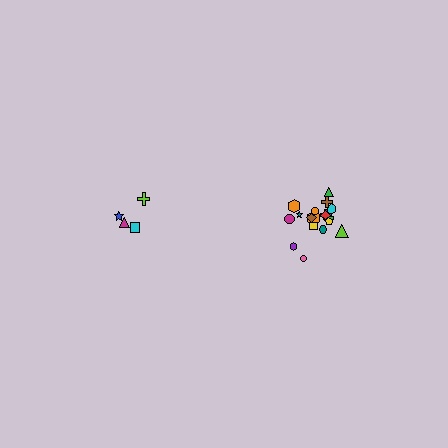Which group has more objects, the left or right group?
The right group.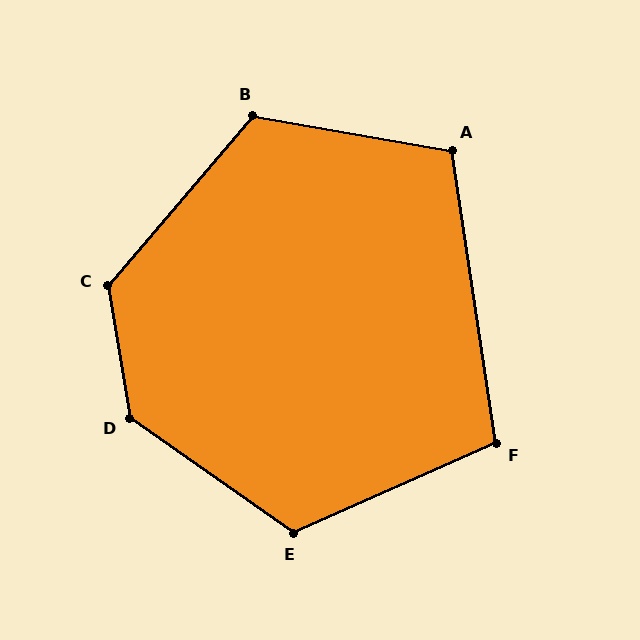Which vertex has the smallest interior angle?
F, at approximately 105 degrees.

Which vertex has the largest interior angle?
D, at approximately 134 degrees.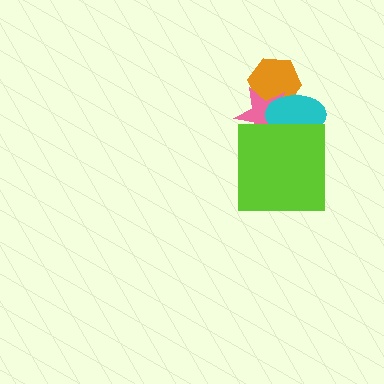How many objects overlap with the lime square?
2 objects overlap with the lime square.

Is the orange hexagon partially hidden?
Yes, it is partially covered by another shape.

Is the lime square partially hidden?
No, no other shape covers it.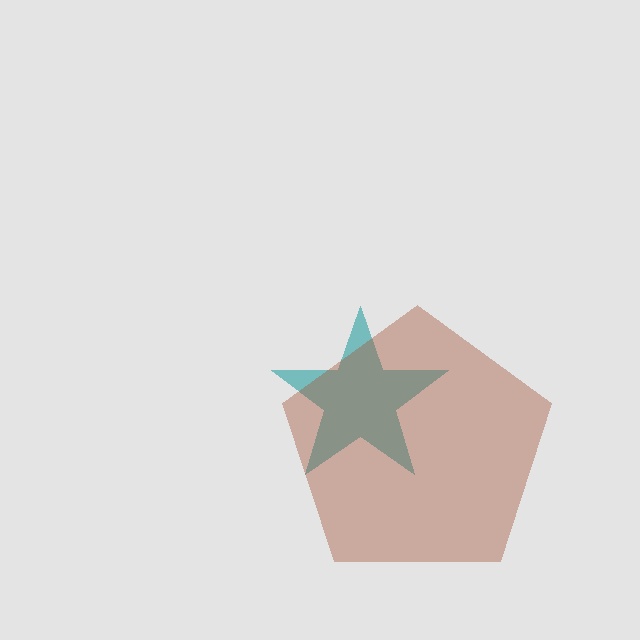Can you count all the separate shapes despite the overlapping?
Yes, there are 2 separate shapes.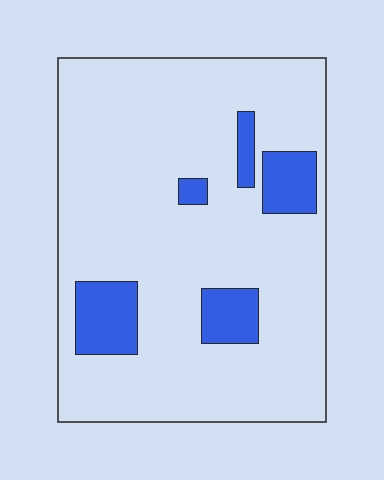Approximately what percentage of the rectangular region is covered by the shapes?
Approximately 15%.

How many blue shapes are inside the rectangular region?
5.